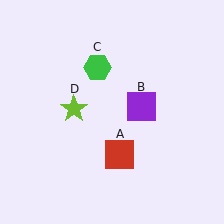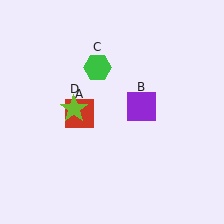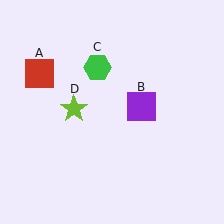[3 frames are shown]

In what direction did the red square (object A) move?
The red square (object A) moved up and to the left.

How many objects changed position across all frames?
1 object changed position: red square (object A).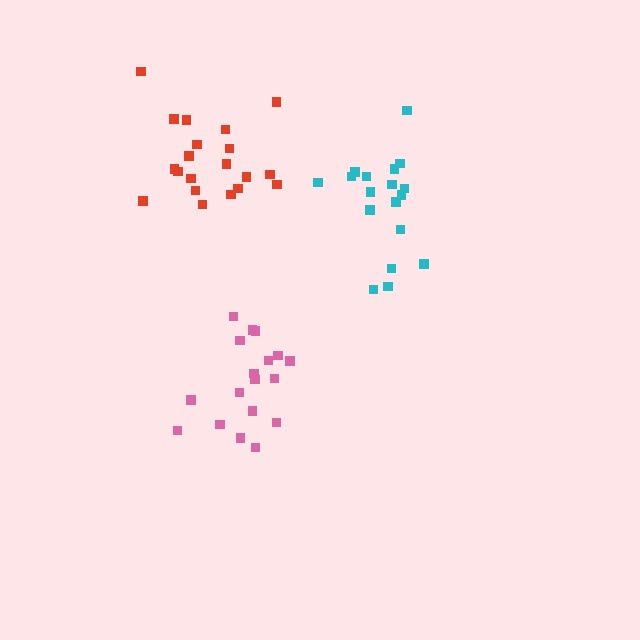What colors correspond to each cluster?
The clusters are colored: cyan, red, pink.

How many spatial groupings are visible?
There are 3 spatial groupings.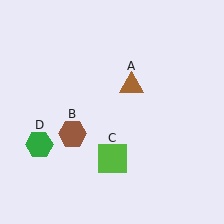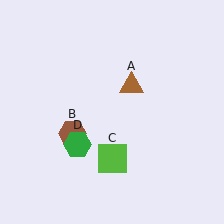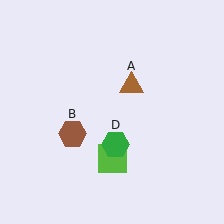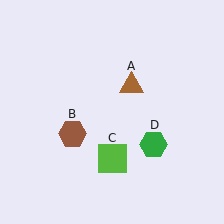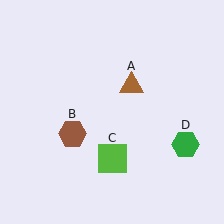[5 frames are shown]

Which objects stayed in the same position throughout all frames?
Brown triangle (object A) and brown hexagon (object B) and lime square (object C) remained stationary.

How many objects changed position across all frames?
1 object changed position: green hexagon (object D).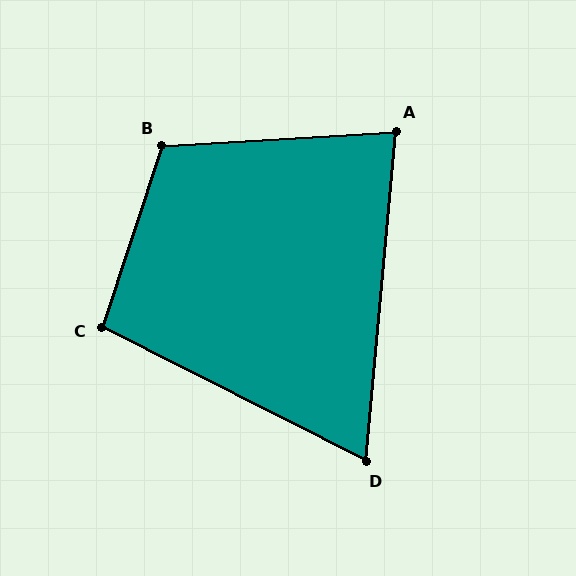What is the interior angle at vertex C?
Approximately 99 degrees (obtuse).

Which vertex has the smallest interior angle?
D, at approximately 68 degrees.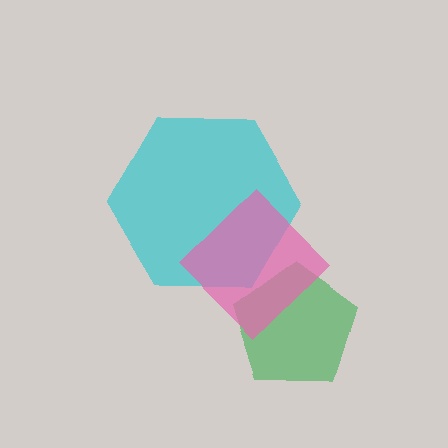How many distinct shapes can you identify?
There are 3 distinct shapes: a cyan hexagon, a green pentagon, a pink diamond.